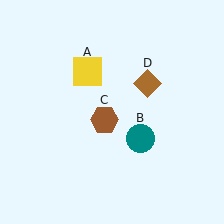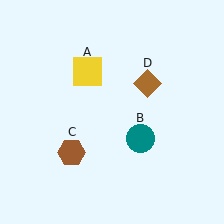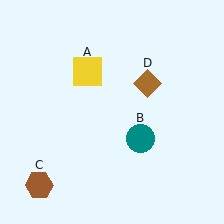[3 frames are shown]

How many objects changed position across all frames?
1 object changed position: brown hexagon (object C).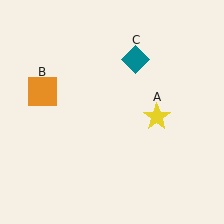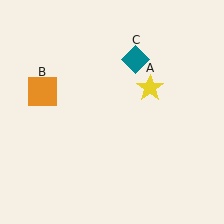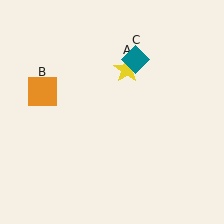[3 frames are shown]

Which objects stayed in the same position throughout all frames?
Orange square (object B) and teal diamond (object C) remained stationary.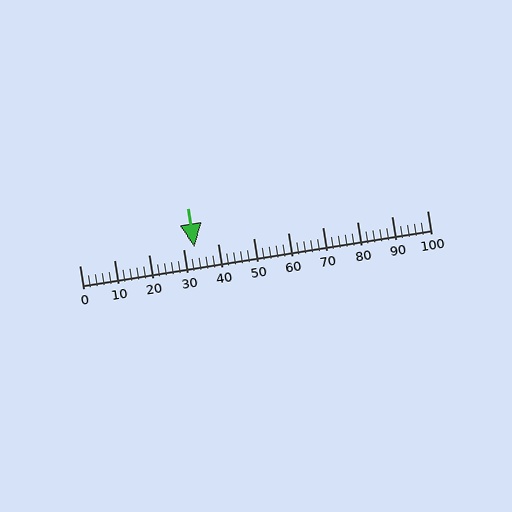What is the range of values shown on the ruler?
The ruler shows values from 0 to 100.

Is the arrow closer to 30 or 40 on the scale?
The arrow is closer to 30.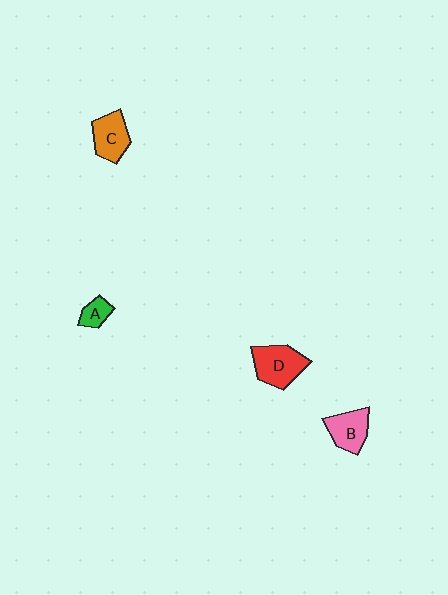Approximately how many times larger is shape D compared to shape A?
Approximately 2.5 times.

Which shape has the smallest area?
Shape A (green).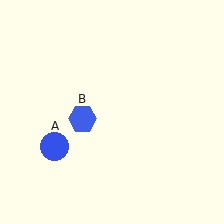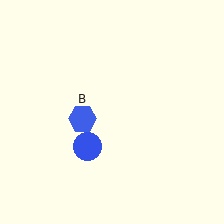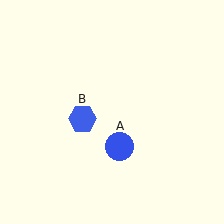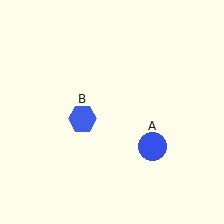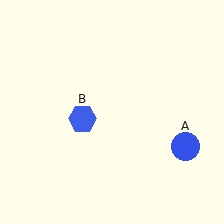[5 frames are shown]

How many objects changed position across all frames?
1 object changed position: blue circle (object A).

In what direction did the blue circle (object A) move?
The blue circle (object A) moved right.